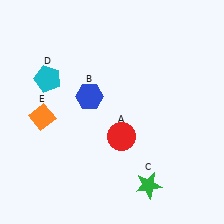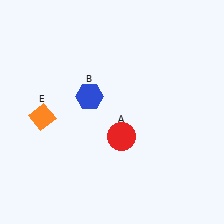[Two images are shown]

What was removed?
The green star (C), the cyan pentagon (D) were removed in Image 2.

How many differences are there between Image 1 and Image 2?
There are 2 differences between the two images.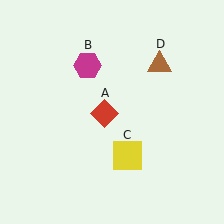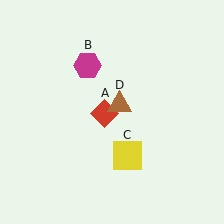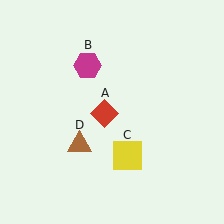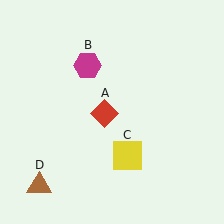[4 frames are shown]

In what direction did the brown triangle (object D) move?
The brown triangle (object D) moved down and to the left.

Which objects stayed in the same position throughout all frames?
Red diamond (object A) and magenta hexagon (object B) and yellow square (object C) remained stationary.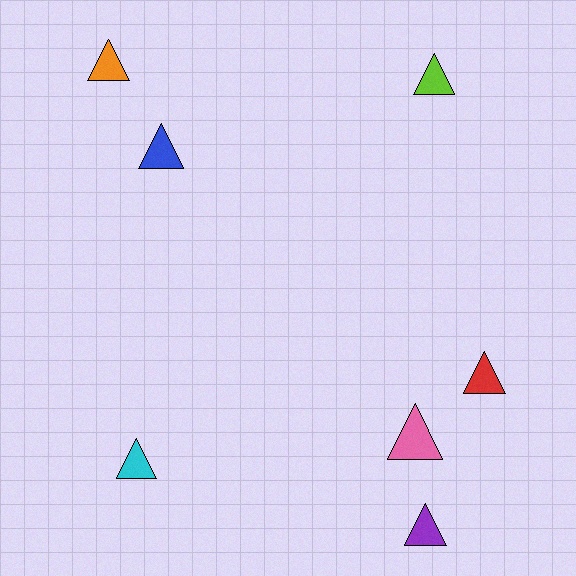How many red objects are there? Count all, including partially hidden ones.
There is 1 red object.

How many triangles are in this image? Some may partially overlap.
There are 7 triangles.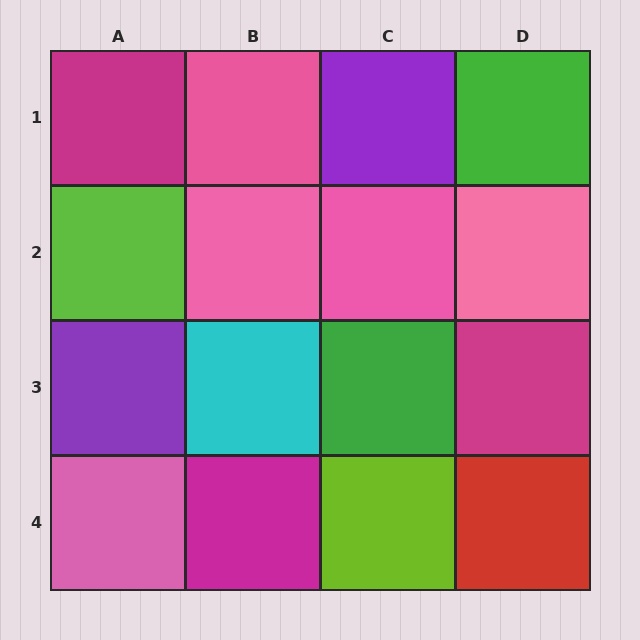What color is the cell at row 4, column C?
Lime.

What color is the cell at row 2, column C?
Pink.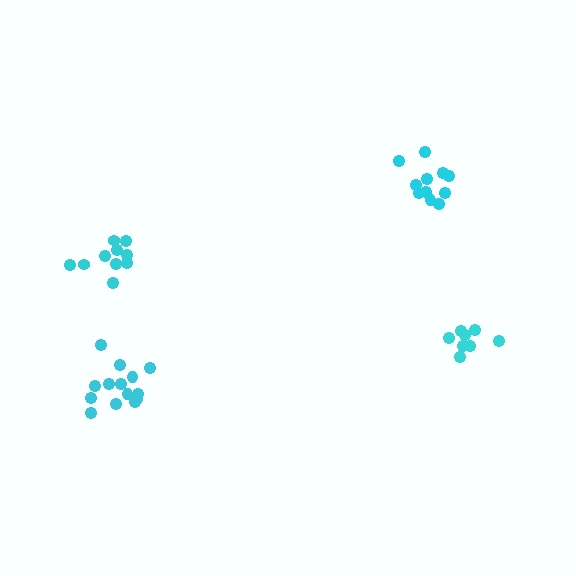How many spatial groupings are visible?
There are 4 spatial groupings.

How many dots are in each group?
Group 1: 11 dots, Group 2: 10 dots, Group 3: 14 dots, Group 4: 8 dots (43 total).